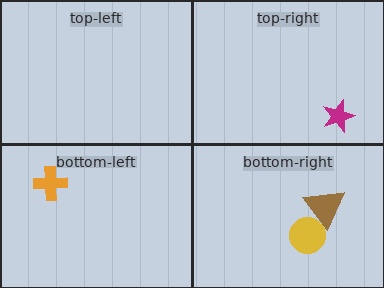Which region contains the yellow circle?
The bottom-right region.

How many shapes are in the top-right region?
1.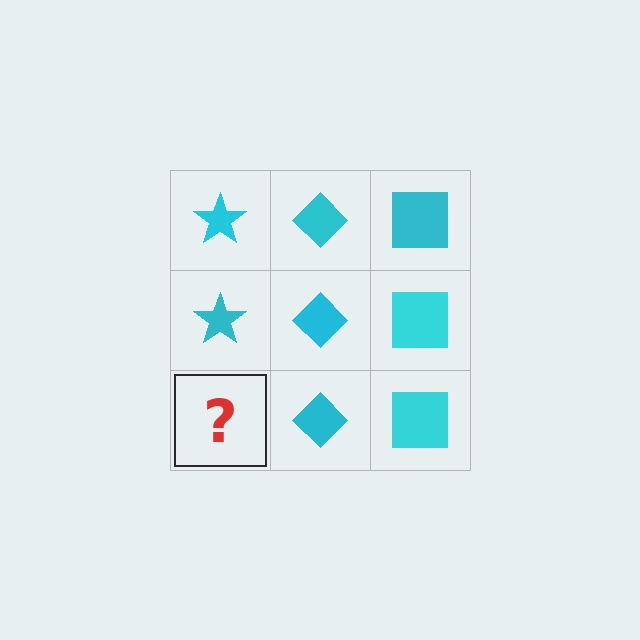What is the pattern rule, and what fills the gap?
The rule is that each column has a consistent shape. The gap should be filled with a cyan star.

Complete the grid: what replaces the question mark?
The question mark should be replaced with a cyan star.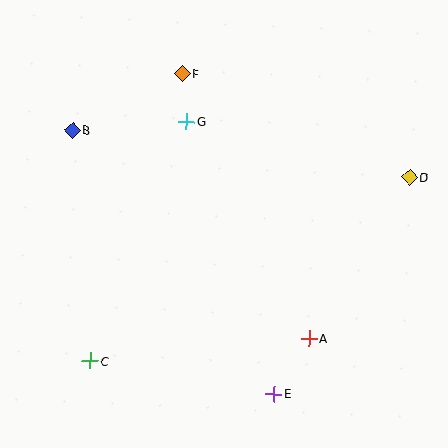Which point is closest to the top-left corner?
Point B is closest to the top-left corner.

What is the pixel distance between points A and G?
The distance between A and G is 249 pixels.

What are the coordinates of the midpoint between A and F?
The midpoint between A and F is at (246, 206).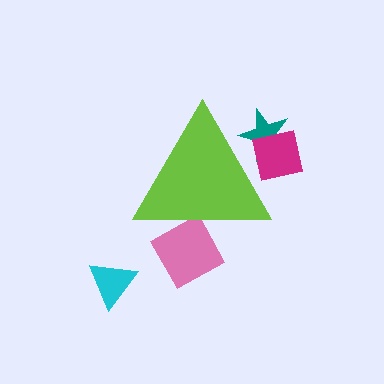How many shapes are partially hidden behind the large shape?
3 shapes are partially hidden.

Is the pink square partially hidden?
Yes, the pink square is partially hidden behind the lime triangle.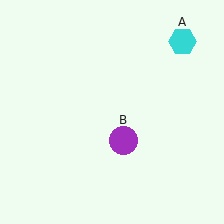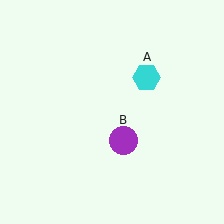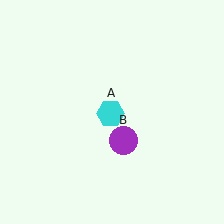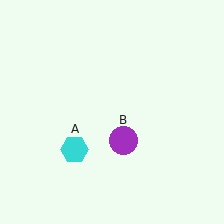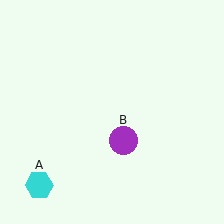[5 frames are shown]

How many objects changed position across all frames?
1 object changed position: cyan hexagon (object A).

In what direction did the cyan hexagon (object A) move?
The cyan hexagon (object A) moved down and to the left.